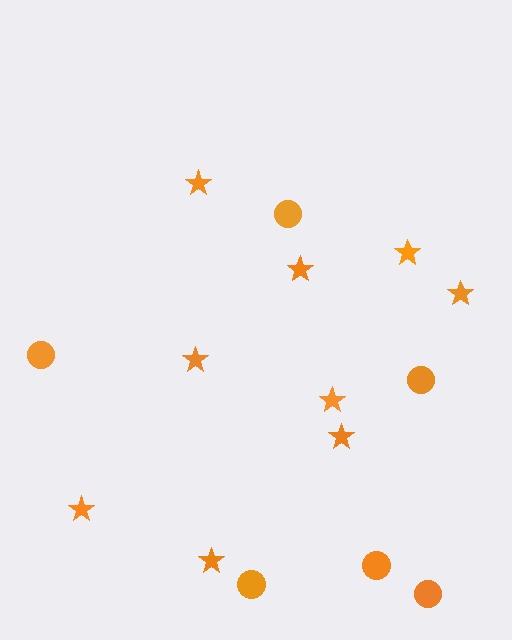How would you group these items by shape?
There are 2 groups: one group of stars (9) and one group of circles (6).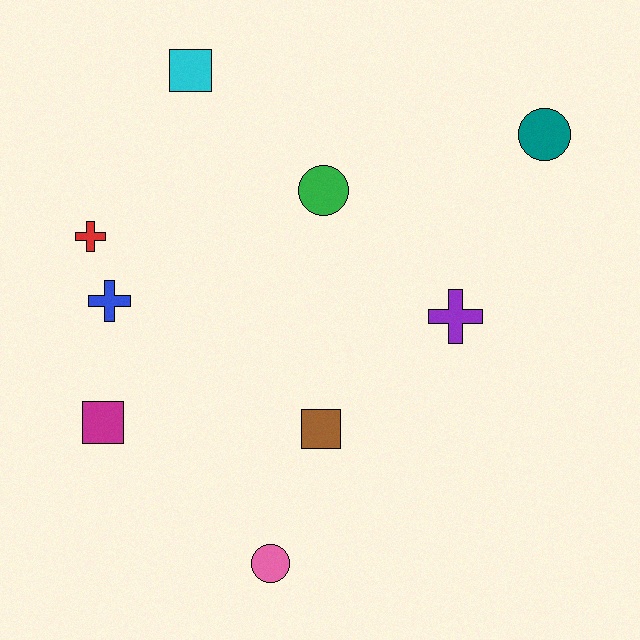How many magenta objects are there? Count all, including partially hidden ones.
There is 1 magenta object.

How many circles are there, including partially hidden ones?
There are 3 circles.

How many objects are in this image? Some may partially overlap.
There are 9 objects.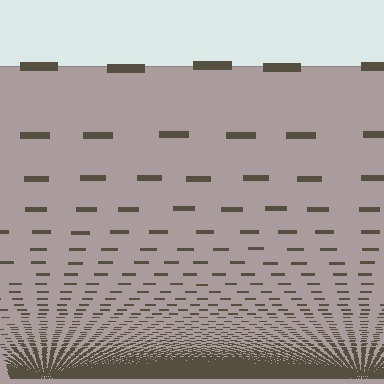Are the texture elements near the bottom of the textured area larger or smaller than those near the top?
Smaller. The gradient is inverted — elements near the bottom are smaller and denser.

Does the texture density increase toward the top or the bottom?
Density increases toward the bottom.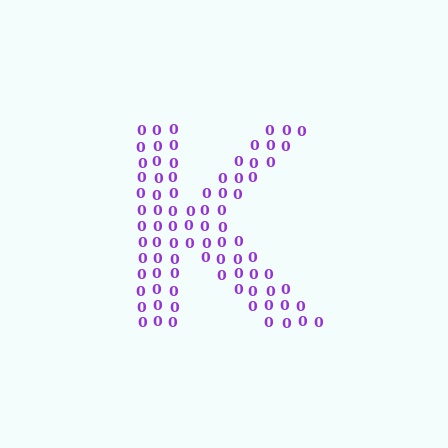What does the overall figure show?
The overall figure shows the letter K.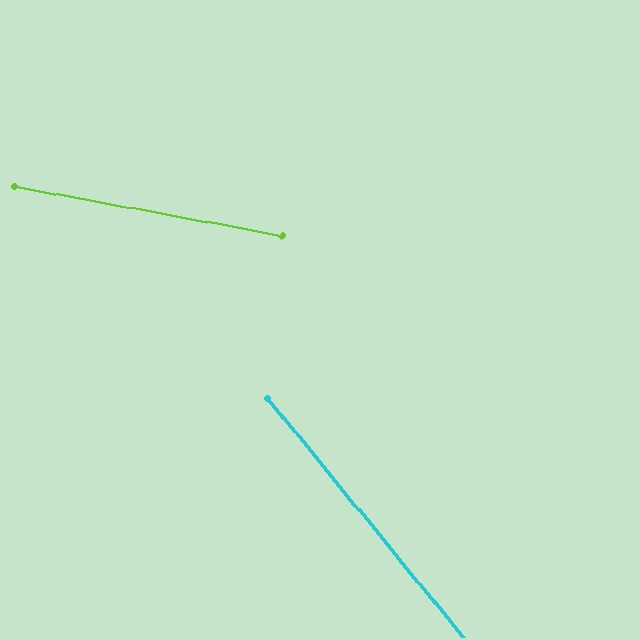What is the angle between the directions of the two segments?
Approximately 40 degrees.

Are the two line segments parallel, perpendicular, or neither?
Neither parallel nor perpendicular — they differ by about 40°.